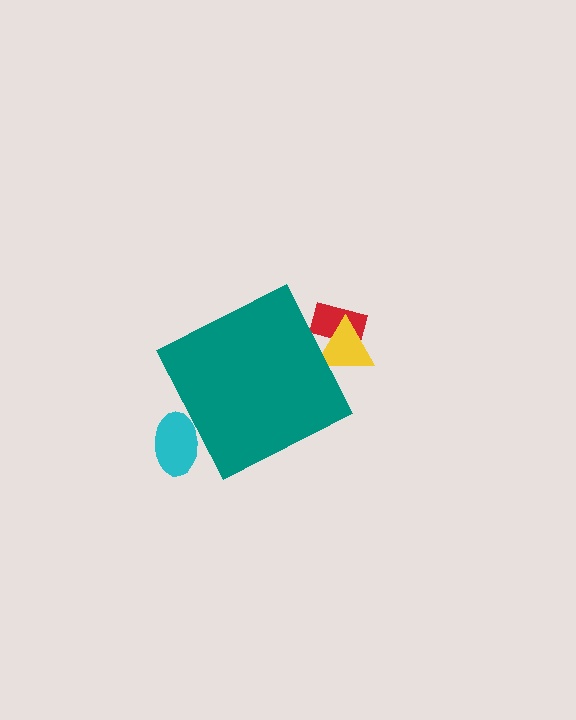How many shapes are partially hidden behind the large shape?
3 shapes are partially hidden.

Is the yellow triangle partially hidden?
Yes, the yellow triangle is partially hidden behind the teal diamond.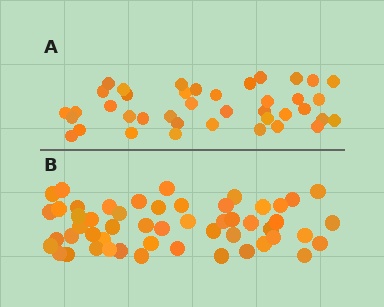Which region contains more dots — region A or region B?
Region B (the bottom region) has more dots.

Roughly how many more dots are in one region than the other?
Region B has roughly 12 or so more dots than region A.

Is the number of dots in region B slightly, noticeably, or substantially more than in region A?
Region B has noticeably more, but not dramatically so. The ratio is roughly 1.3 to 1.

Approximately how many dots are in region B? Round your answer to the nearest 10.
About 50 dots. (The exact count is 52, which rounds to 50.)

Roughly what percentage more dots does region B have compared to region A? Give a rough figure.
About 30% more.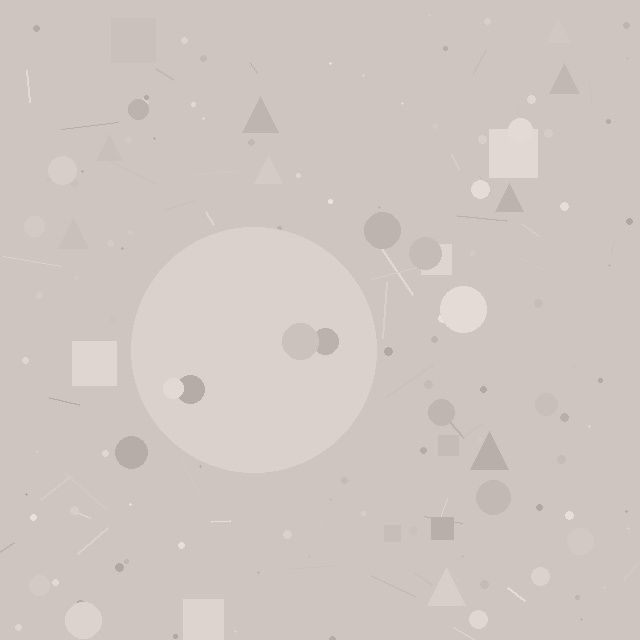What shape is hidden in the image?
A circle is hidden in the image.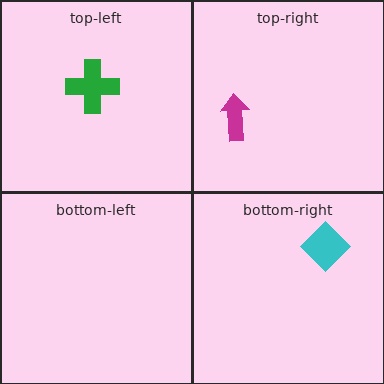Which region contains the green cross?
The top-left region.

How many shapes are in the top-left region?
1.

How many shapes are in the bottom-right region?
1.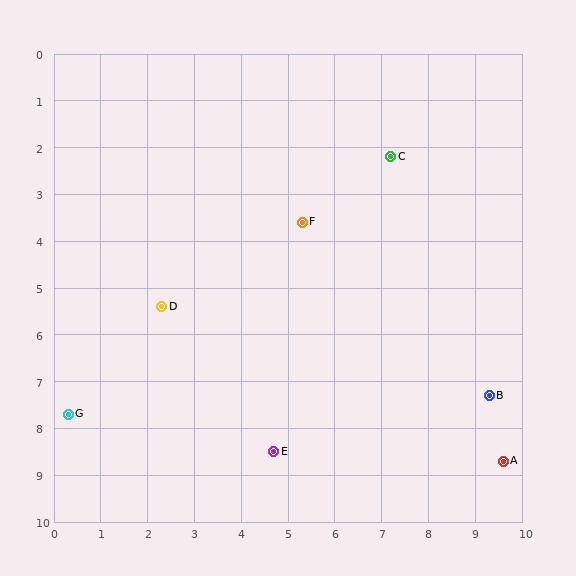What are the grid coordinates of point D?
Point D is at approximately (2.3, 5.4).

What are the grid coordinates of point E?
Point E is at approximately (4.7, 8.5).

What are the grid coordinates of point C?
Point C is at approximately (7.2, 2.2).